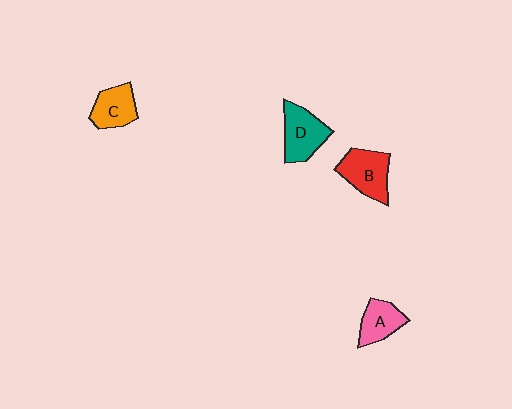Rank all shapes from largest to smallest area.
From largest to smallest: B (red), D (teal), C (orange), A (pink).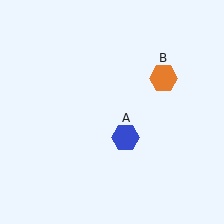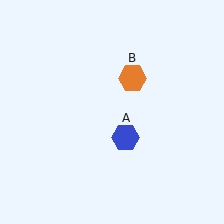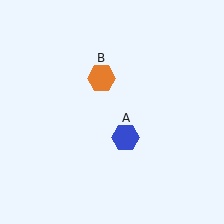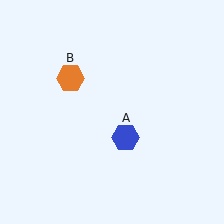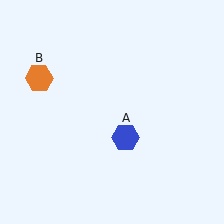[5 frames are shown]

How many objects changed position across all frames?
1 object changed position: orange hexagon (object B).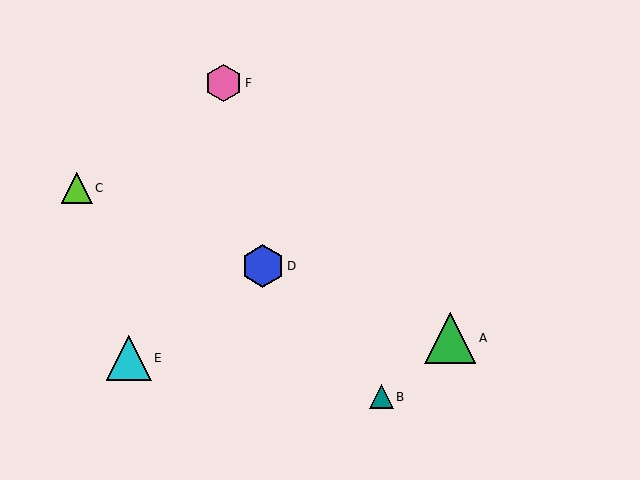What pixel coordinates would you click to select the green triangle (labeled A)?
Click at (450, 338) to select the green triangle A.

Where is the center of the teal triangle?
The center of the teal triangle is at (381, 397).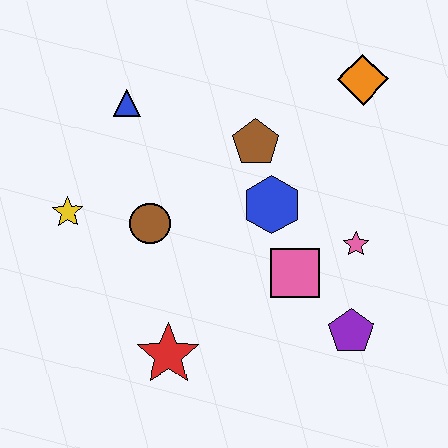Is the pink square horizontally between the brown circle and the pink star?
Yes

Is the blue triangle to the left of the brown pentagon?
Yes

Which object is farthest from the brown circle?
The orange diamond is farthest from the brown circle.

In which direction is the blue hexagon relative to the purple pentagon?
The blue hexagon is above the purple pentagon.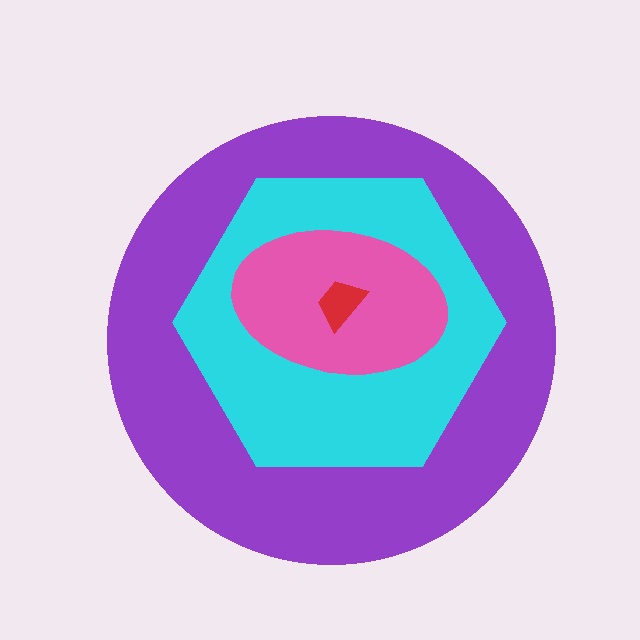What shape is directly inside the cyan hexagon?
The pink ellipse.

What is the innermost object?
The red trapezoid.